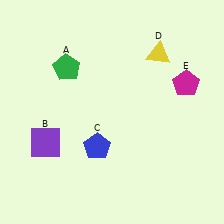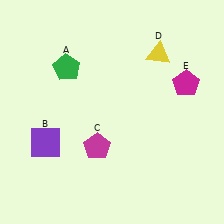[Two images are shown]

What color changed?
The pentagon (C) changed from blue in Image 1 to magenta in Image 2.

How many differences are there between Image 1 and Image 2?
There is 1 difference between the two images.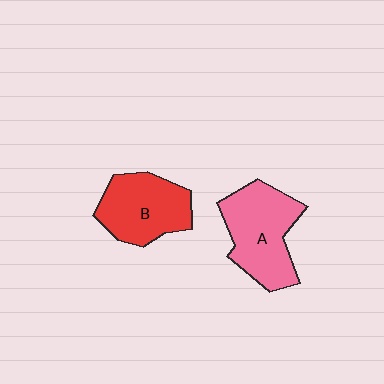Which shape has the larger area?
Shape A (pink).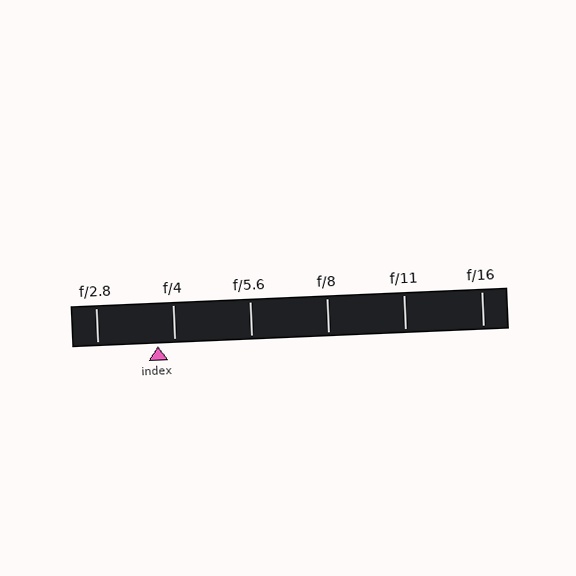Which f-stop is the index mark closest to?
The index mark is closest to f/4.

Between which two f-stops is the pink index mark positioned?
The index mark is between f/2.8 and f/4.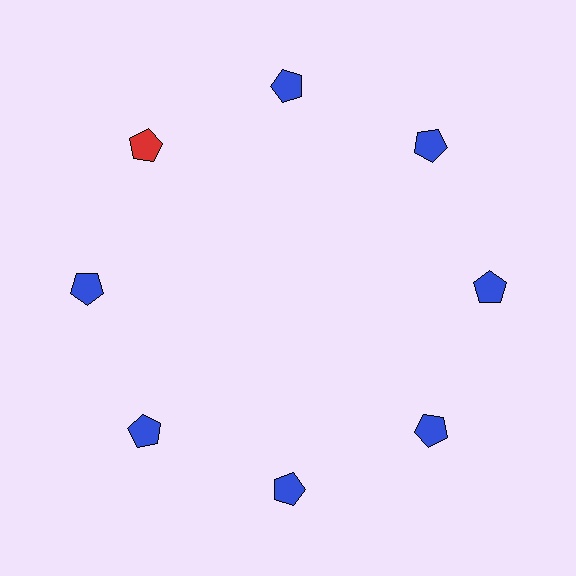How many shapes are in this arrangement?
There are 8 shapes arranged in a ring pattern.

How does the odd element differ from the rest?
It has a different color: red instead of blue.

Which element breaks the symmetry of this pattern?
The red pentagon at roughly the 10 o'clock position breaks the symmetry. All other shapes are blue pentagons.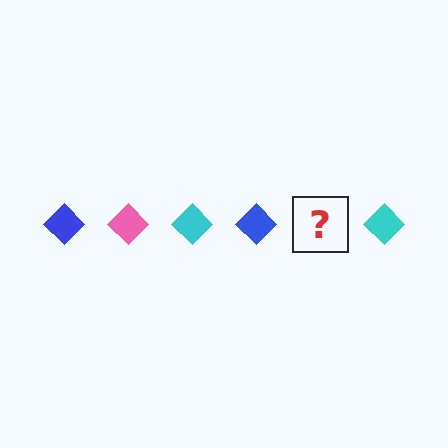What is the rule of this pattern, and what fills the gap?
The rule is that the pattern cycles through blue, pink, cyan diamonds. The gap should be filled with a pink diamond.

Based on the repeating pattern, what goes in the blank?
The blank should be a pink diamond.